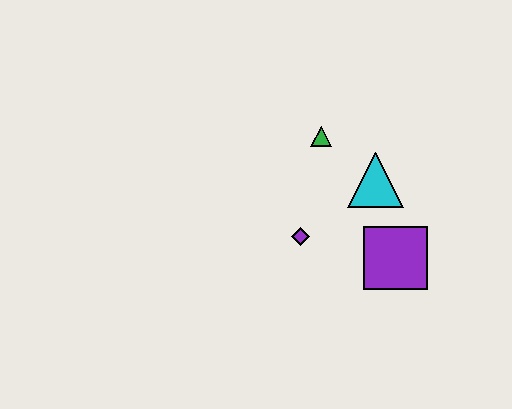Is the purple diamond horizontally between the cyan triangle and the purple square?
No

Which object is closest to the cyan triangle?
The green triangle is closest to the cyan triangle.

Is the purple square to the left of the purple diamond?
No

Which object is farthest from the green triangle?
The purple square is farthest from the green triangle.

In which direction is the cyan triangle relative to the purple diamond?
The cyan triangle is to the right of the purple diamond.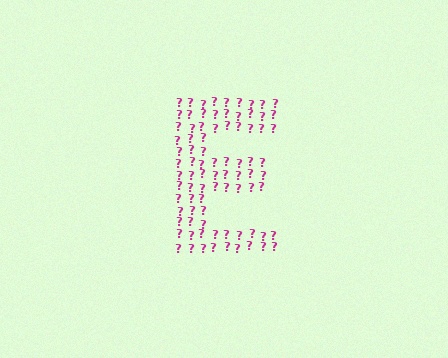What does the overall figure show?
The overall figure shows the letter E.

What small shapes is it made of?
It is made of small question marks.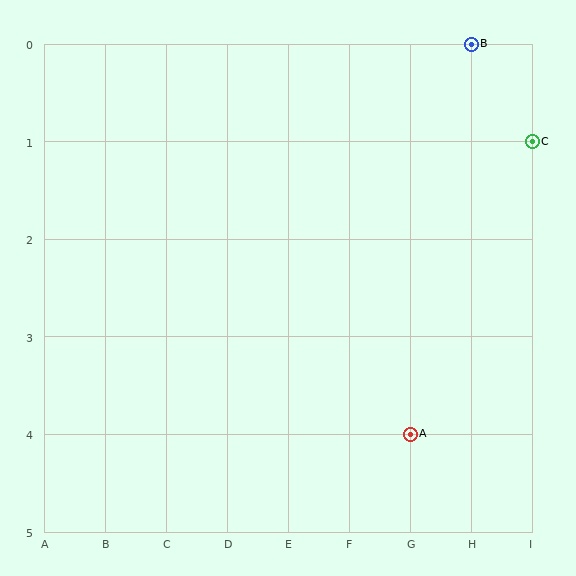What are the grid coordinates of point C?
Point C is at grid coordinates (I, 1).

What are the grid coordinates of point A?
Point A is at grid coordinates (G, 4).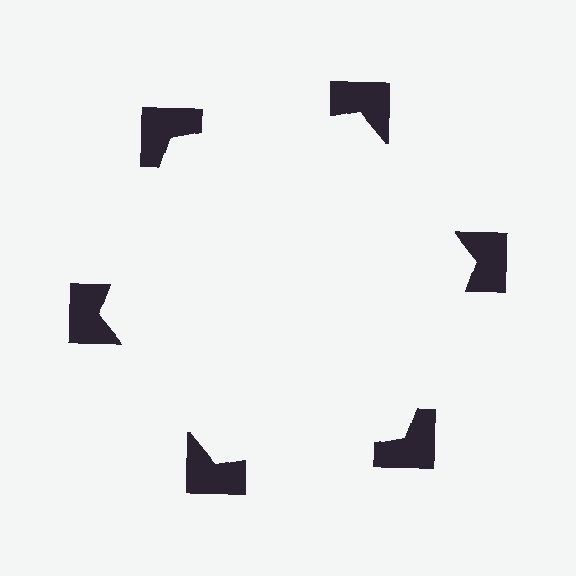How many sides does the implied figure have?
6 sides.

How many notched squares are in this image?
There are 6 — one at each vertex of the illusory hexagon.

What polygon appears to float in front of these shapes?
An illusory hexagon — its edges are inferred from the aligned wedge cuts in the notched squares, not physically drawn.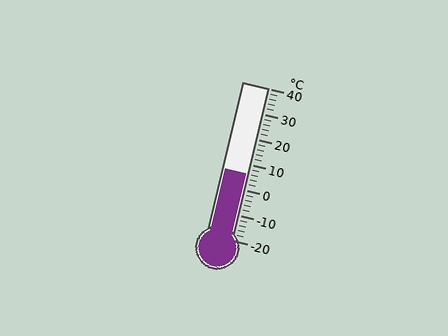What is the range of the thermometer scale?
The thermometer scale ranges from -20°C to 40°C.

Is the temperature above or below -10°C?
The temperature is above -10°C.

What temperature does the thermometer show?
The thermometer shows approximately 6°C.